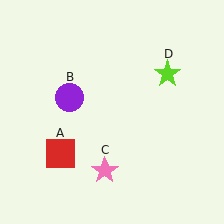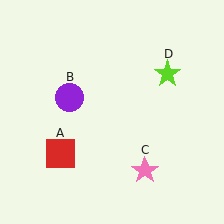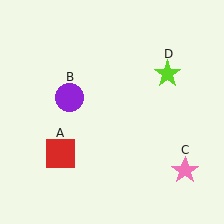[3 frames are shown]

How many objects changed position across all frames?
1 object changed position: pink star (object C).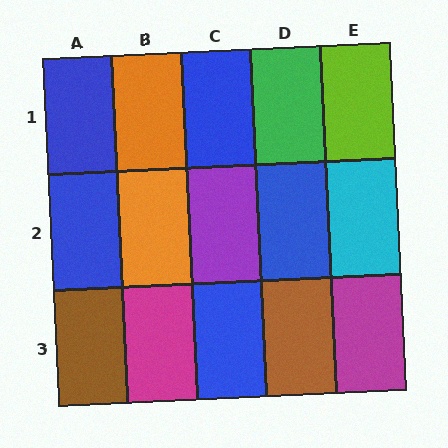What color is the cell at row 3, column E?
Magenta.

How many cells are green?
1 cell is green.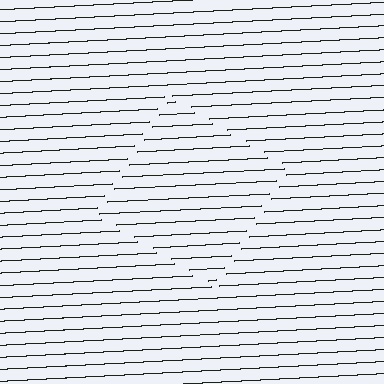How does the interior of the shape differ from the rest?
The interior of the shape contains the same grating, shifted by half a period — the contour is defined by the phase discontinuity where line-ends from the inner and outer gratings abut.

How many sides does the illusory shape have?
4 sides — the line-ends trace a square.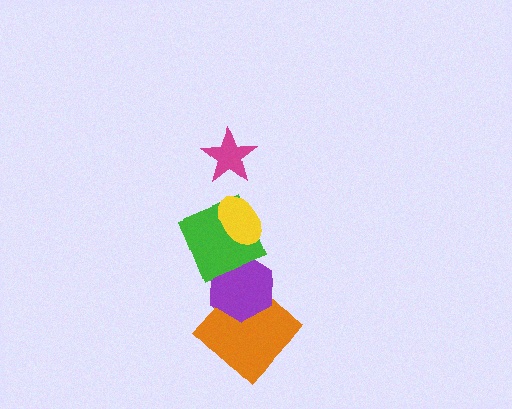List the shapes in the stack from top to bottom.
From top to bottom: the magenta star, the yellow ellipse, the green square, the purple hexagon, the orange diamond.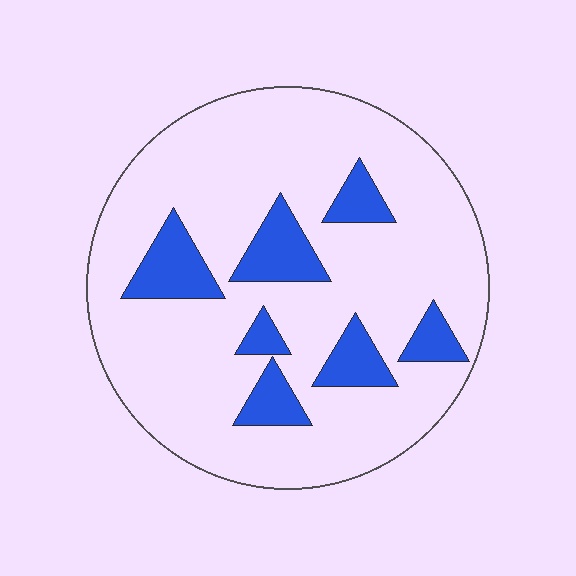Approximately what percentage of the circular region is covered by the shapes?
Approximately 15%.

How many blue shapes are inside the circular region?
7.